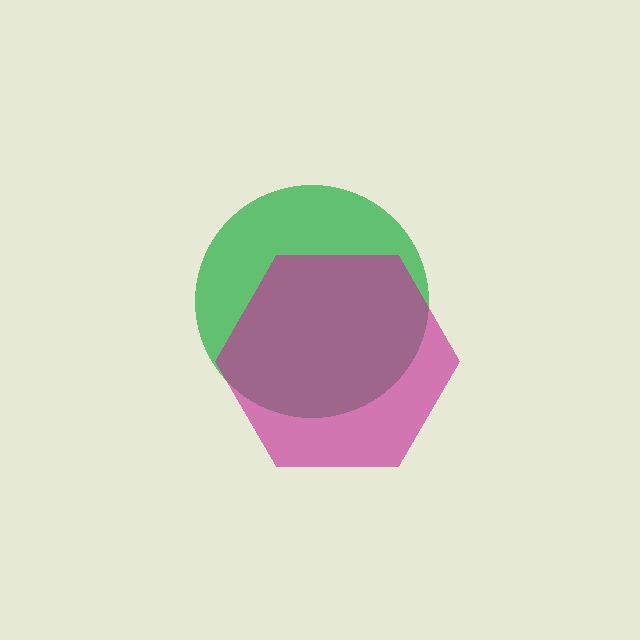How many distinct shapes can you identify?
There are 2 distinct shapes: a green circle, a magenta hexagon.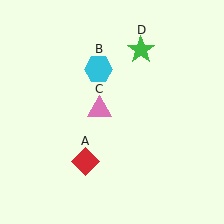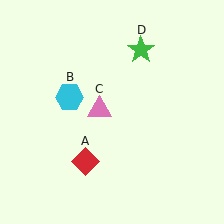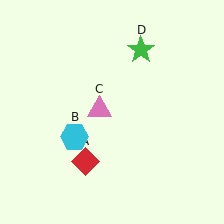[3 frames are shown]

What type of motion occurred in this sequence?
The cyan hexagon (object B) rotated counterclockwise around the center of the scene.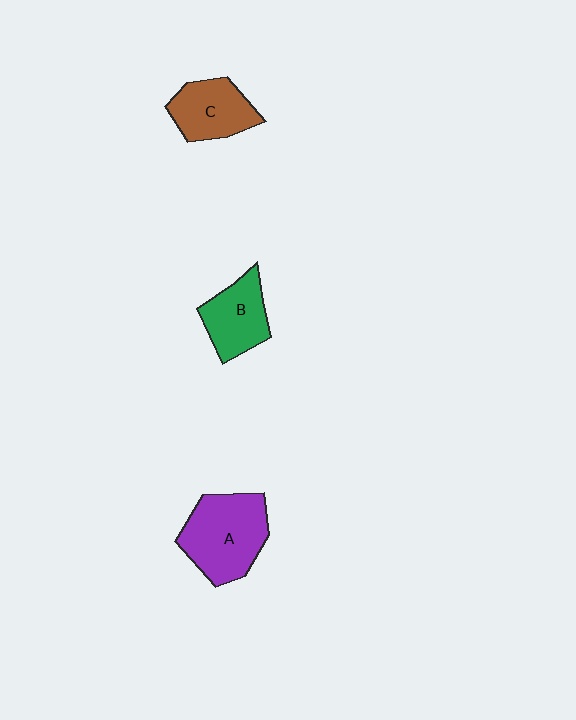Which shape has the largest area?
Shape A (purple).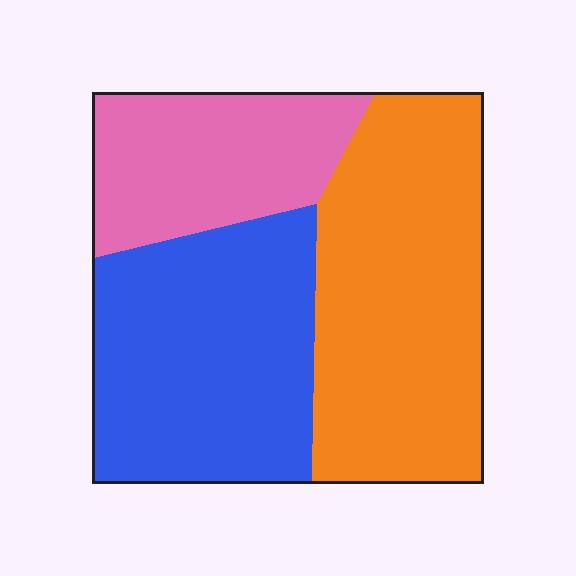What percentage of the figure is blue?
Blue covers around 35% of the figure.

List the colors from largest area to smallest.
From largest to smallest: orange, blue, pink.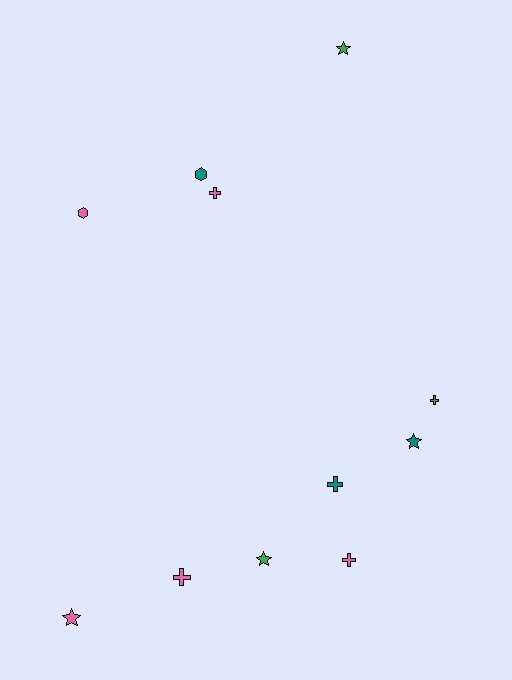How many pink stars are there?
There is 1 pink star.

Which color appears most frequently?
Pink, with 5 objects.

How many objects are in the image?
There are 11 objects.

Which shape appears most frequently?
Cross, with 5 objects.